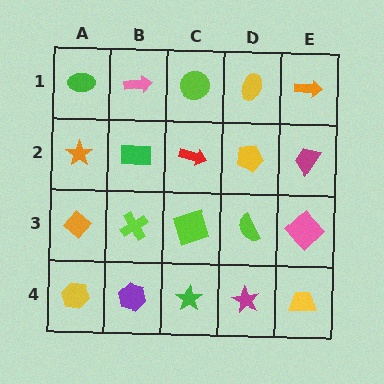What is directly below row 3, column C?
A green star.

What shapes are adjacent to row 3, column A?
An orange star (row 2, column A), a yellow hexagon (row 4, column A), a lime cross (row 3, column B).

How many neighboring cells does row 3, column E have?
3.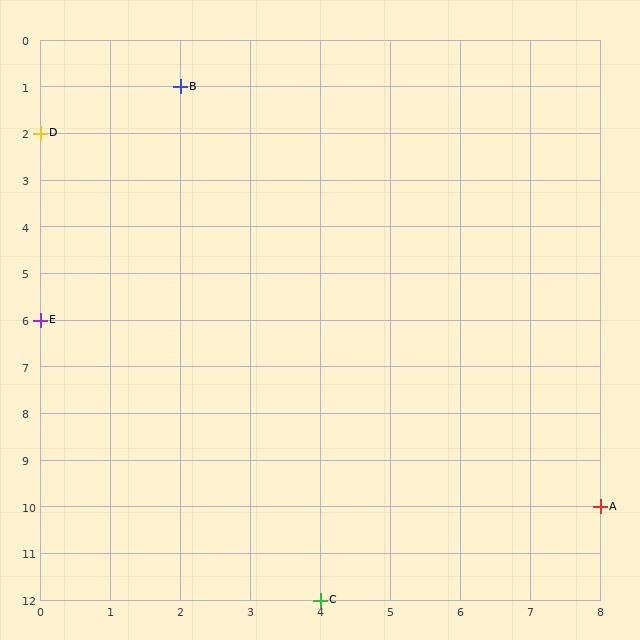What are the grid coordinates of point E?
Point E is at grid coordinates (0, 6).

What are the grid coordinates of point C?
Point C is at grid coordinates (4, 12).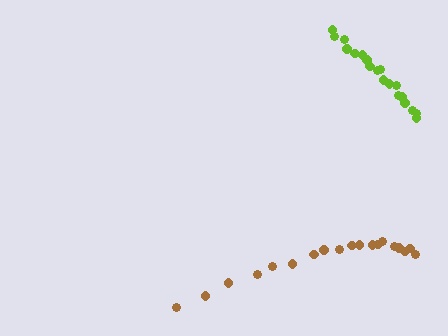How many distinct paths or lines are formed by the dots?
There are 2 distinct paths.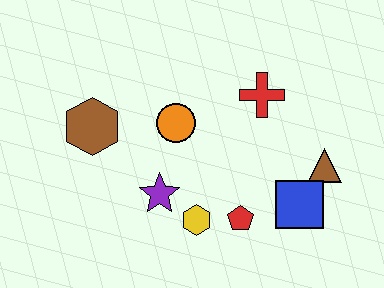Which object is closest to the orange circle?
The purple star is closest to the orange circle.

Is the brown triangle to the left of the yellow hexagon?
No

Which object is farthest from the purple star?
The brown triangle is farthest from the purple star.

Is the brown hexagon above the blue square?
Yes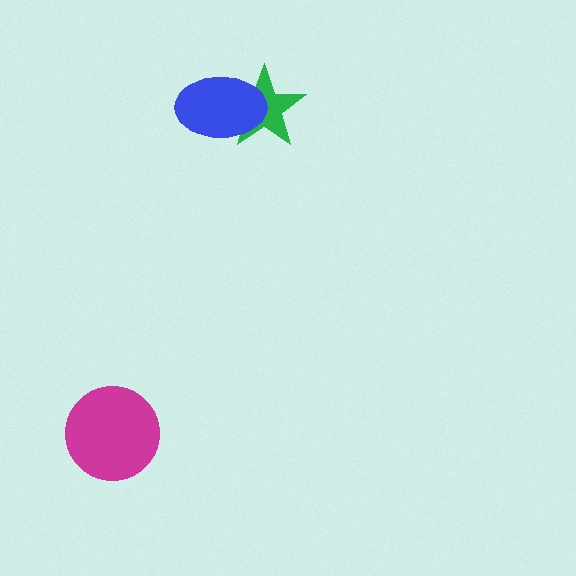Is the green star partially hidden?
Yes, it is partially covered by another shape.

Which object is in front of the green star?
The blue ellipse is in front of the green star.